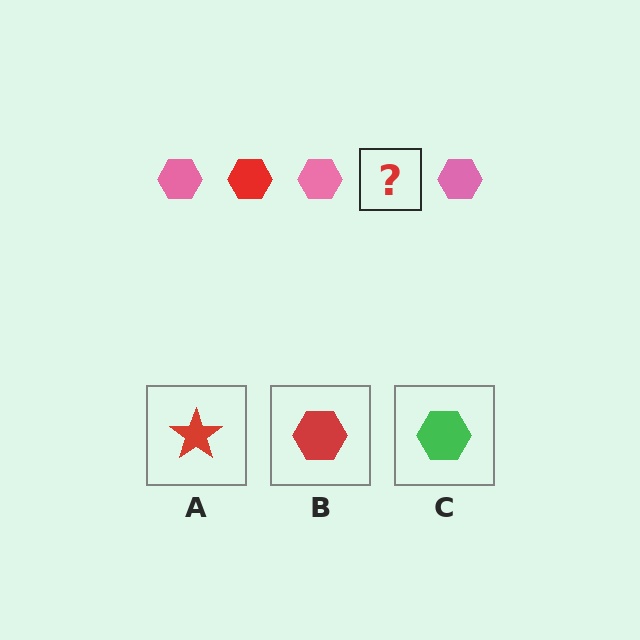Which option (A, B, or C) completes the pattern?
B.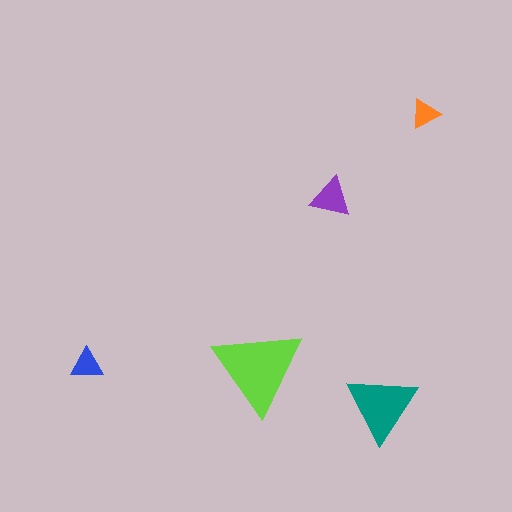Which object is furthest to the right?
The orange triangle is rightmost.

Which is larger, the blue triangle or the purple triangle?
The purple one.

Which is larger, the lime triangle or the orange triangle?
The lime one.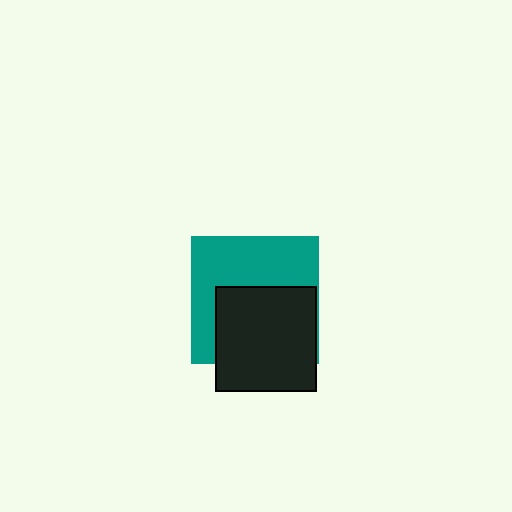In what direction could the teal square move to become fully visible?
The teal square could move up. That would shift it out from behind the black rectangle entirely.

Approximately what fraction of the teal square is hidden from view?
Roughly 49% of the teal square is hidden behind the black rectangle.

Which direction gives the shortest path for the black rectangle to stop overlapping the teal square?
Moving down gives the shortest separation.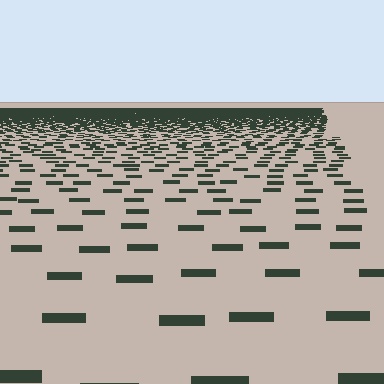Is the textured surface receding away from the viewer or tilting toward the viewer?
The surface is receding away from the viewer. Texture elements get smaller and denser toward the top.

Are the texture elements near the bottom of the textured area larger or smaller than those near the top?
Larger. Near the bottom, elements are closer to the viewer and appear at a bigger on-screen size.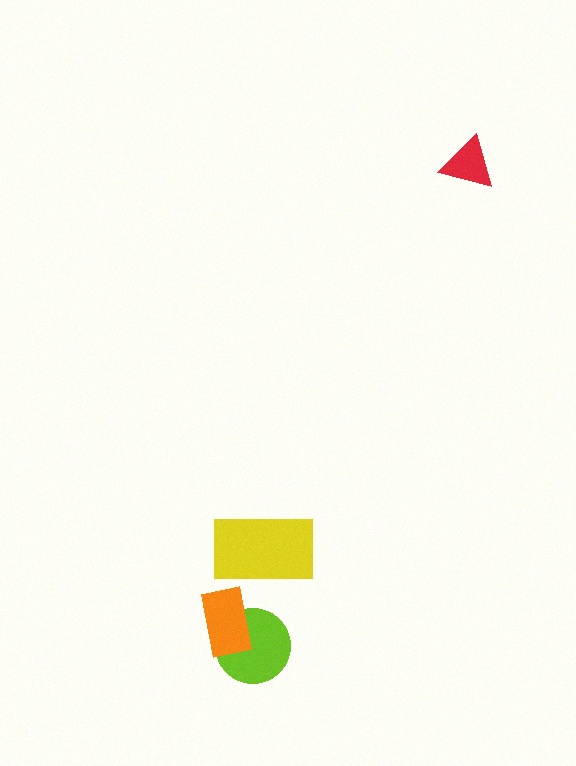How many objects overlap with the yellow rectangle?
0 objects overlap with the yellow rectangle.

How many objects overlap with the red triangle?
0 objects overlap with the red triangle.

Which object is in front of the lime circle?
The orange rectangle is in front of the lime circle.